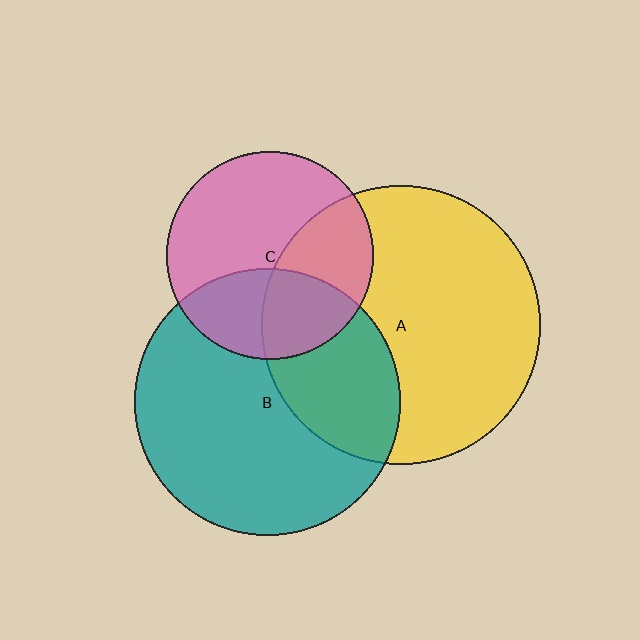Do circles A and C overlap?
Yes.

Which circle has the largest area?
Circle A (yellow).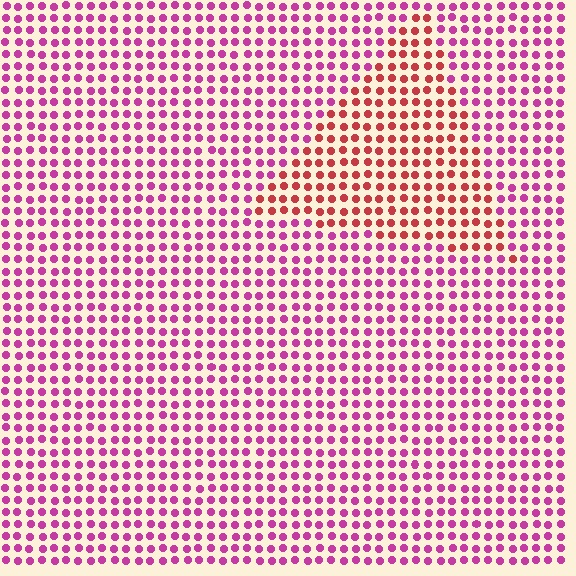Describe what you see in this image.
The image is filled with small magenta elements in a uniform arrangement. A triangle-shaped region is visible where the elements are tinted to a slightly different hue, forming a subtle color boundary.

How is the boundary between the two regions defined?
The boundary is defined purely by a slight shift in hue (about 41 degrees). Spacing, size, and orientation are identical on both sides.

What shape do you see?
I see a triangle.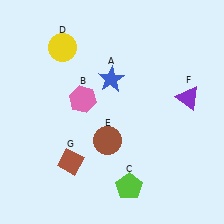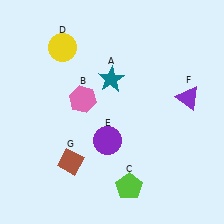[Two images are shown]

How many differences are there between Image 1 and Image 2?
There are 2 differences between the two images.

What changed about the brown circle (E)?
In Image 1, E is brown. In Image 2, it changed to purple.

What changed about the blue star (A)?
In Image 1, A is blue. In Image 2, it changed to teal.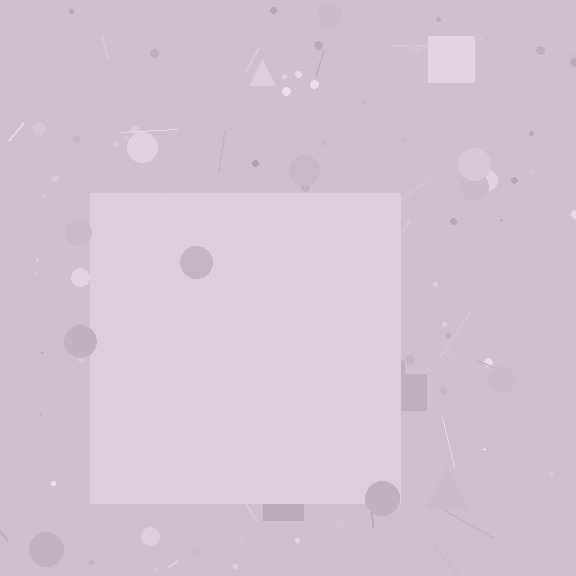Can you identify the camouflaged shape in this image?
The camouflaged shape is a square.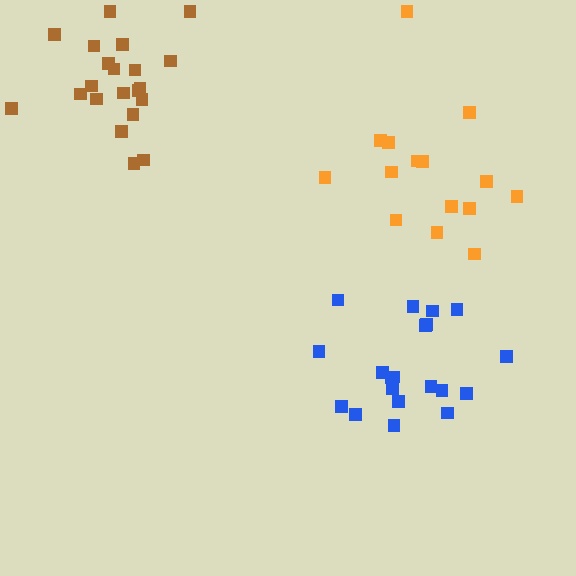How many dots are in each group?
Group 1: 20 dots, Group 2: 21 dots, Group 3: 15 dots (56 total).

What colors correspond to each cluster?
The clusters are colored: blue, brown, orange.